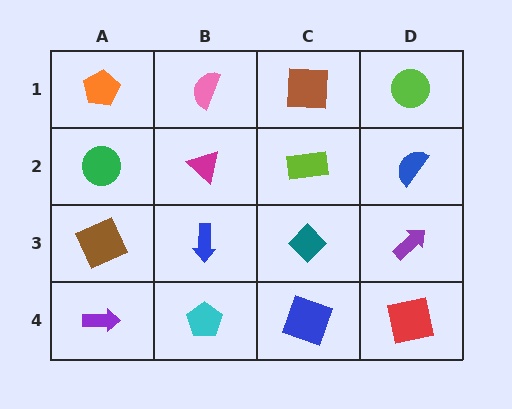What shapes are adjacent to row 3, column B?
A magenta triangle (row 2, column B), a cyan pentagon (row 4, column B), a brown square (row 3, column A), a teal diamond (row 3, column C).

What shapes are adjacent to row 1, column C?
A lime rectangle (row 2, column C), a pink semicircle (row 1, column B), a lime circle (row 1, column D).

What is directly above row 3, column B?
A magenta triangle.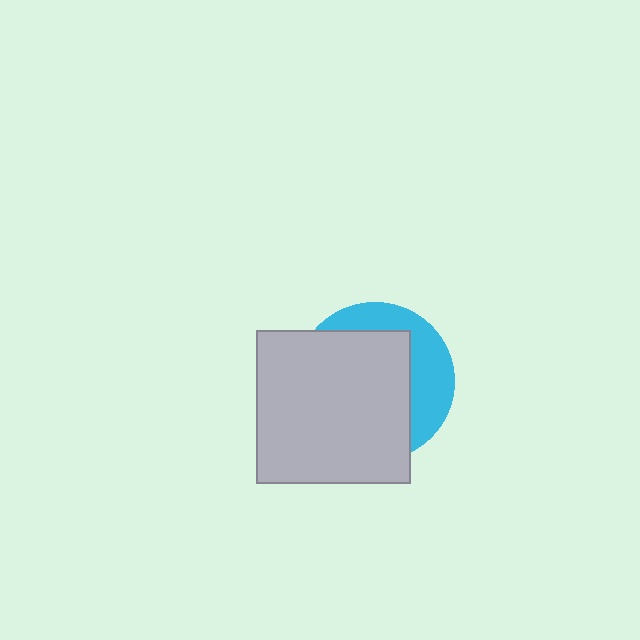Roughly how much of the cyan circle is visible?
A small part of it is visible (roughly 32%).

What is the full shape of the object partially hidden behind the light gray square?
The partially hidden object is a cyan circle.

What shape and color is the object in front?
The object in front is a light gray square.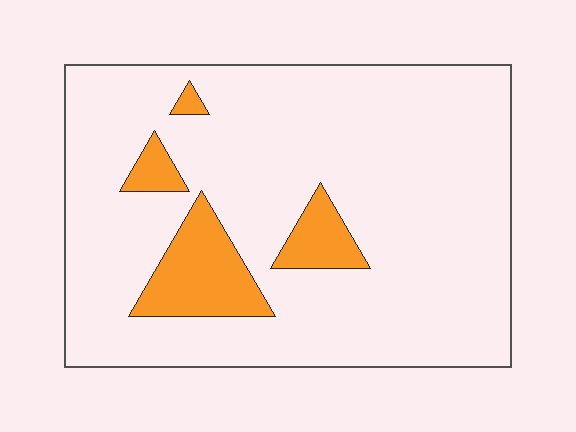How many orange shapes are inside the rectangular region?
4.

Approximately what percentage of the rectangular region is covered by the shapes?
Approximately 10%.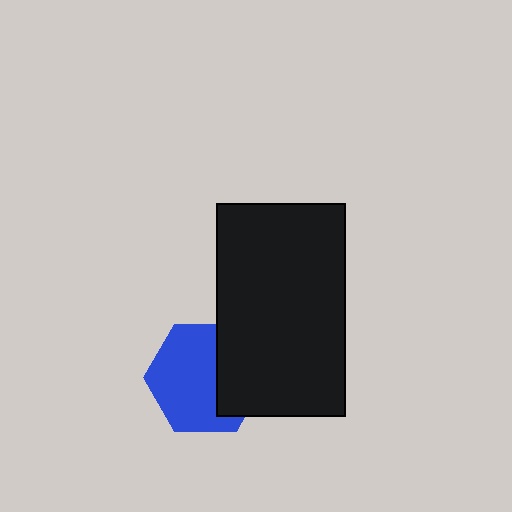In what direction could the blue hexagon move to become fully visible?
The blue hexagon could move left. That would shift it out from behind the black rectangle entirely.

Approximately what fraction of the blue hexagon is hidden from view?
Roughly 35% of the blue hexagon is hidden behind the black rectangle.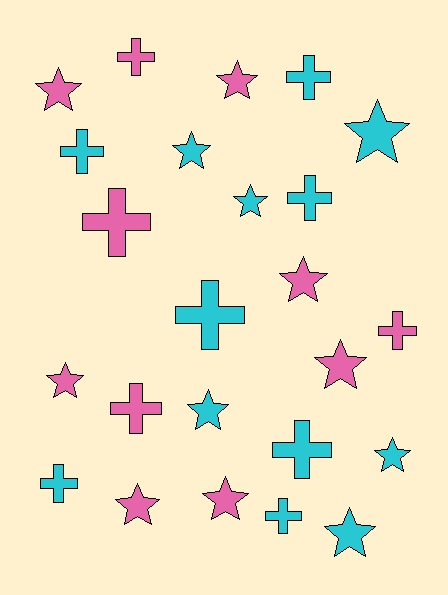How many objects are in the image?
There are 24 objects.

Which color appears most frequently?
Cyan, with 13 objects.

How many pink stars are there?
There are 7 pink stars.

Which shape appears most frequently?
Star, with 13 objects.